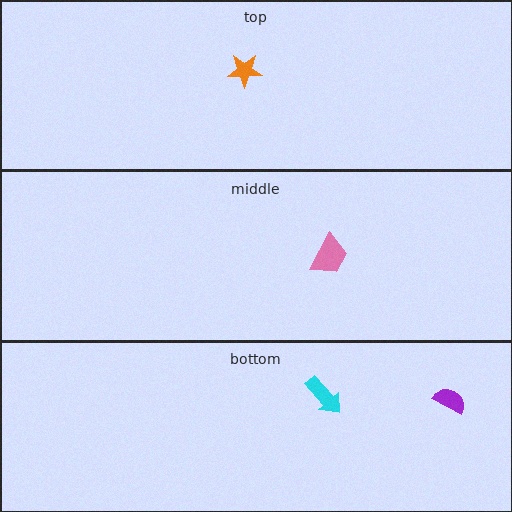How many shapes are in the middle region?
1.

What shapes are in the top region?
The orange star.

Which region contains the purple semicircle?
The bottom region.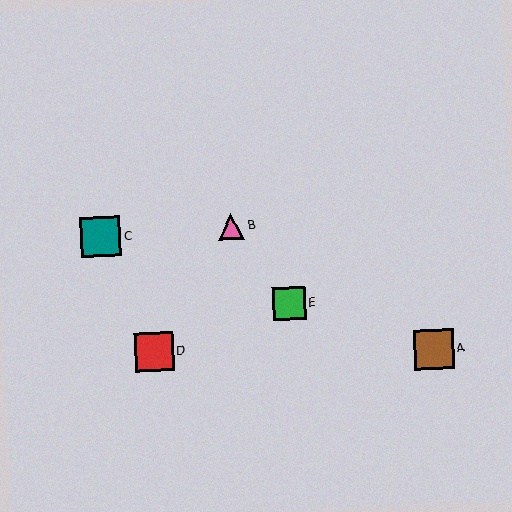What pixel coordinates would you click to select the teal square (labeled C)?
Click at (101, 237) to select the teal square C.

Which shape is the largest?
The teal square (labeled C) is the largest.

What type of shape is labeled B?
Shape B is a pink triangle.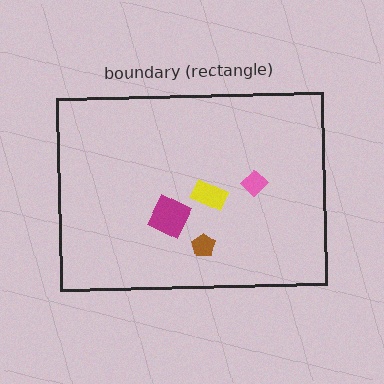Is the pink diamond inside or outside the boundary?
Inside.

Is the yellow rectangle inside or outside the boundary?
Inside.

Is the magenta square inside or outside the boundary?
Inside.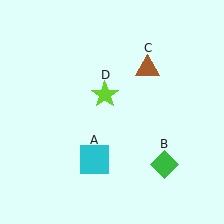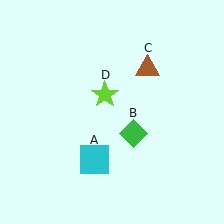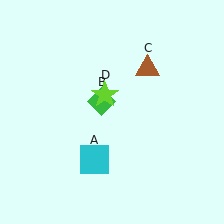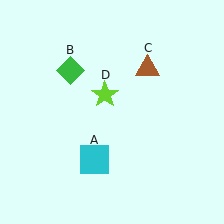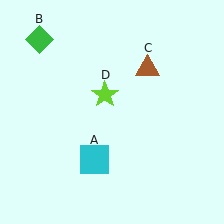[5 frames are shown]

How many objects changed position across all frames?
1 object changed position: green diamond (object B).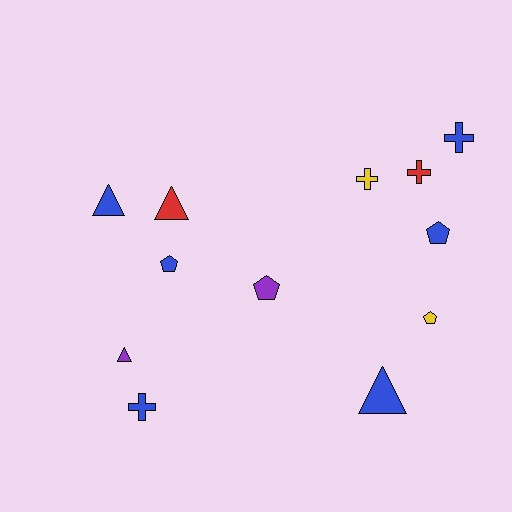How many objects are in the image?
There are 12 objects.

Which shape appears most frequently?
Pentagon, with 4 objects.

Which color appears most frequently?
Blue, with 6 objects.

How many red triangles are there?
There is 1 red triangle.